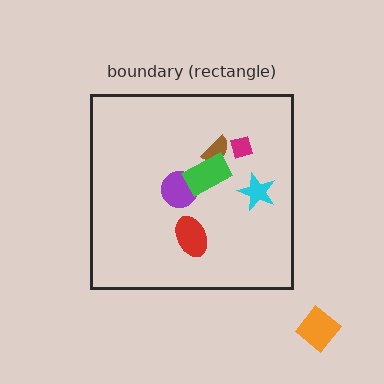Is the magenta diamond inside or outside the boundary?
Inside.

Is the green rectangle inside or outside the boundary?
Inside.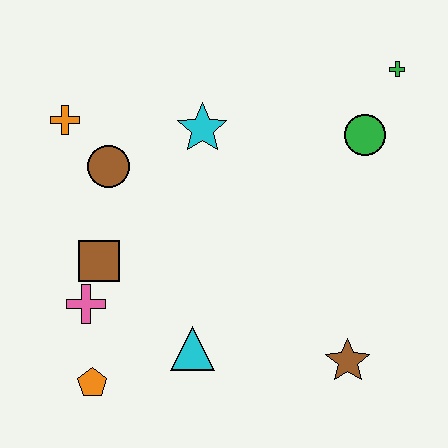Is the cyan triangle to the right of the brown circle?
Yes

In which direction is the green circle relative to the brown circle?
The green circle is to the right of the brown circle.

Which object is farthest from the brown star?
The orange cross is farthest from the brown star.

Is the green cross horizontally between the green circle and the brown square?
No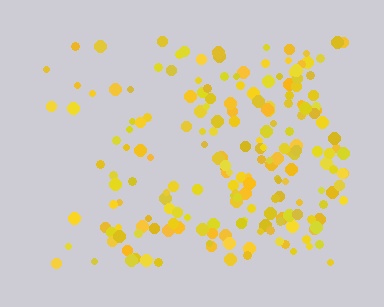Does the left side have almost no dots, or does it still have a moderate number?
Still a moderate number, just noticeably fewer than the right.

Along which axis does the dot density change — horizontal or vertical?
Horizontal.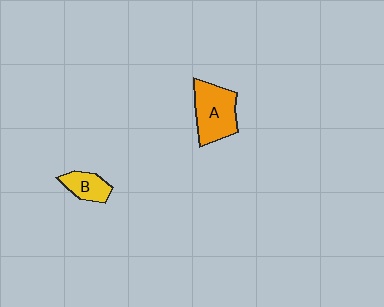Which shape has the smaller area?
Shape B (yellow).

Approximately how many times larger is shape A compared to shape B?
Approximately 1.9 times.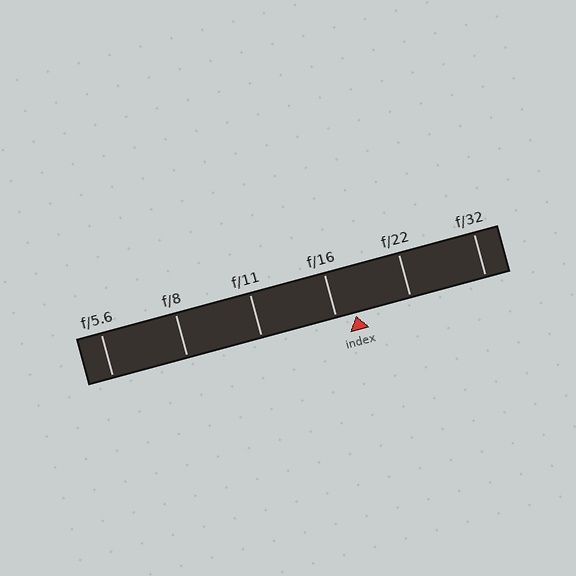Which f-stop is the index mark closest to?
The index mark is closest to f/16.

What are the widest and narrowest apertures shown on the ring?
The widest aperture shown is f/5.6 and the narrowest is f/32.